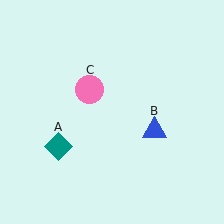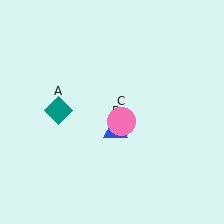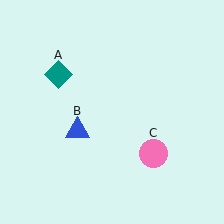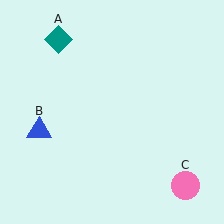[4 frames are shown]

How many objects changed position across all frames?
3 objects changed position: teal diamond (object A), blue triangle (object B), pink circle (object C).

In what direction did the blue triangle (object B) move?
The blue triangle (object B) moved left.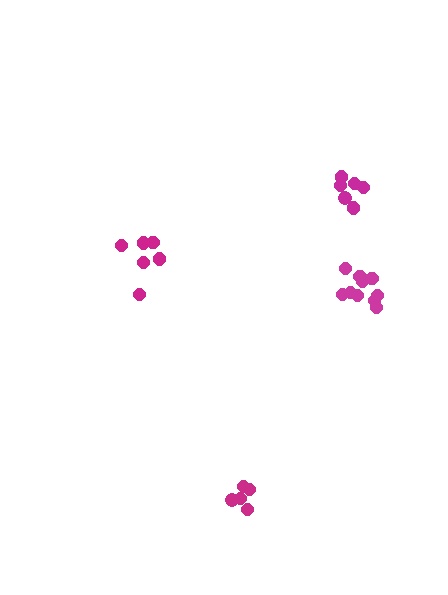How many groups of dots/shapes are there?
There are 4 groups.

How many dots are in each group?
Group 1: 5 dots, Group 2: 6 dots, Group 3: 6 dots, Group 4: 10 dots (27 total).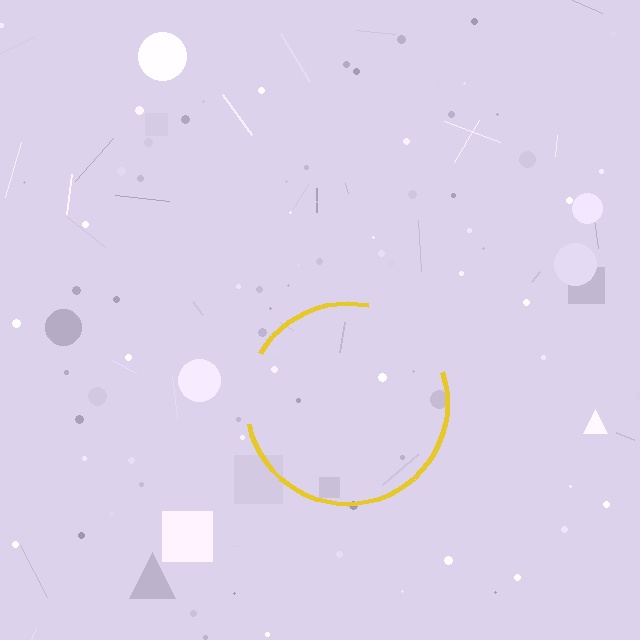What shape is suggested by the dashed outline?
The dashed outline suggests a circle.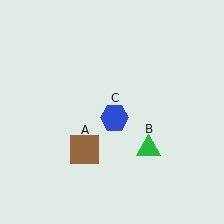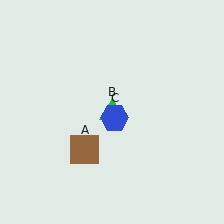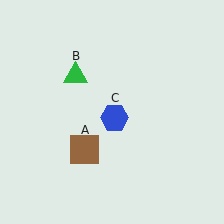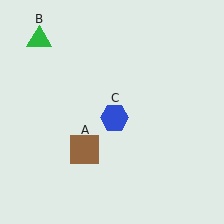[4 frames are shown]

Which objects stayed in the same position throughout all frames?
Brown square (object A) and blue hexagon (object C) remained stationary.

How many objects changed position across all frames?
1 object changed position: green triangle (object B).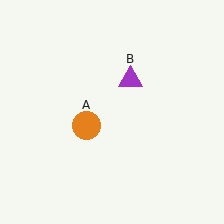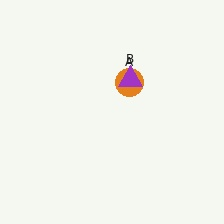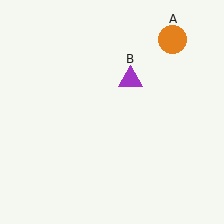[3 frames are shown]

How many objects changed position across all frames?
1 object changed position: orange circle (object A).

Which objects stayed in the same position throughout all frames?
Purple triangle (object B) remained stationary.